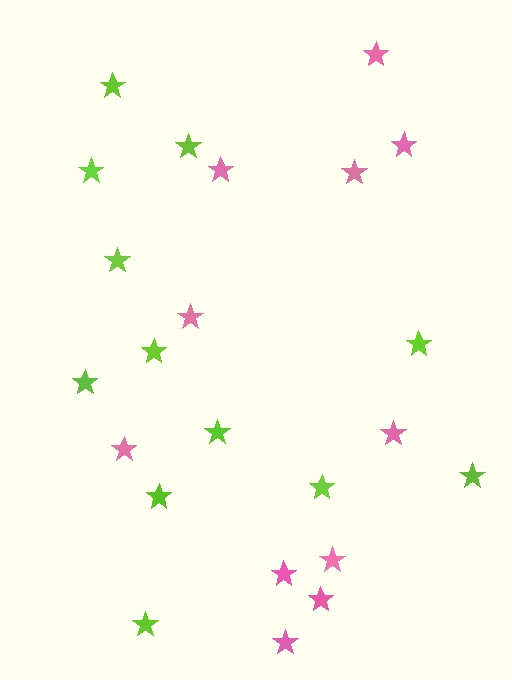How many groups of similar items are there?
There are 2 groups: one group of pink stars (11) and one group of lime stars (12).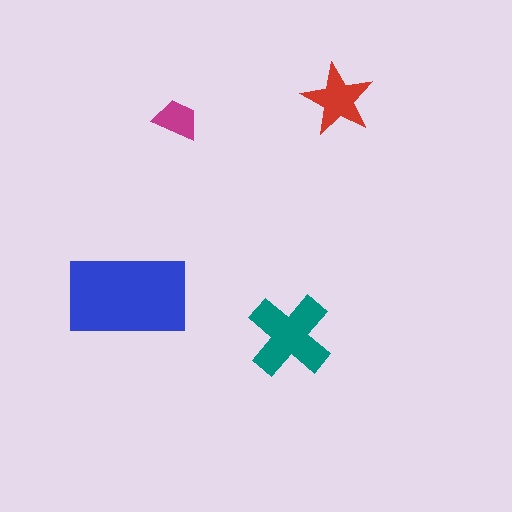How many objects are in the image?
There are 4 objects in the image.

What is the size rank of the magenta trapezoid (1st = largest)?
4th.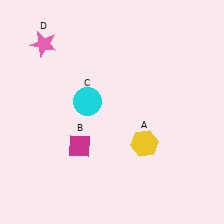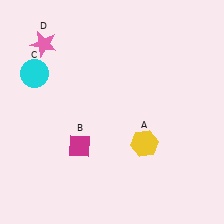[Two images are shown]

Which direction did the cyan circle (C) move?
The cyan circle (C) moved left.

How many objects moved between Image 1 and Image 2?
1 object moved between the two images.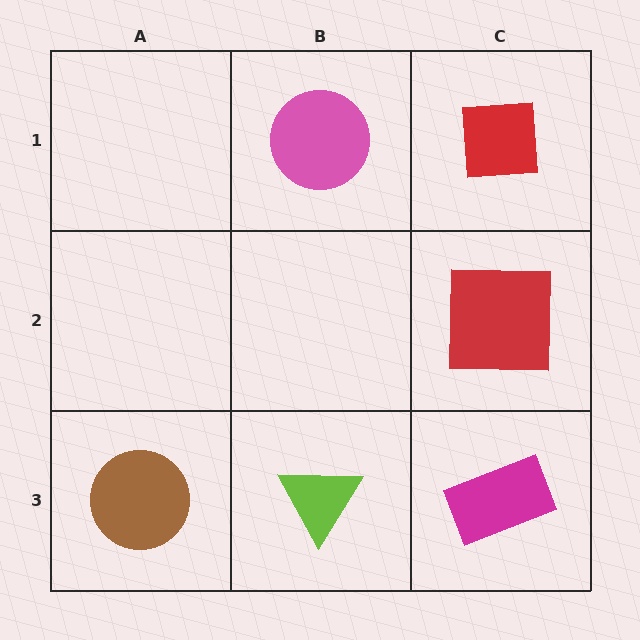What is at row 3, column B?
A lime triangle.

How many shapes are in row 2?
1 shape.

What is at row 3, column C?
A magenta rectangle.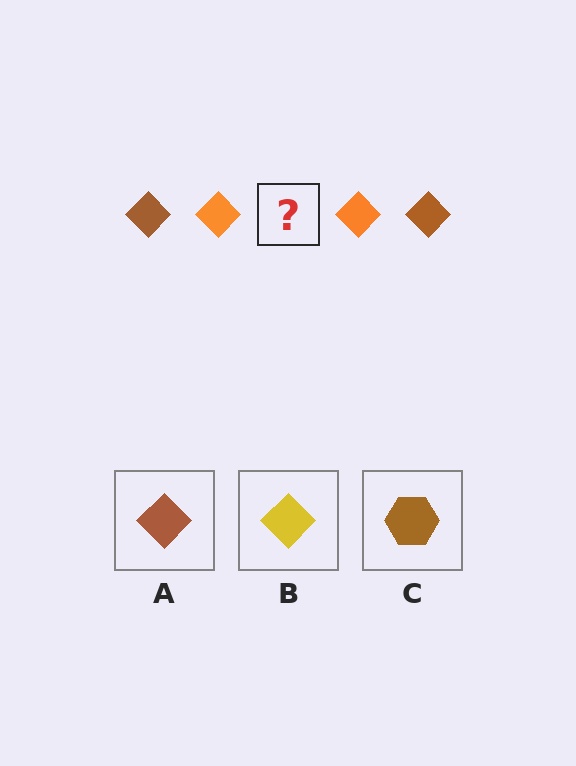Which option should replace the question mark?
Option A.